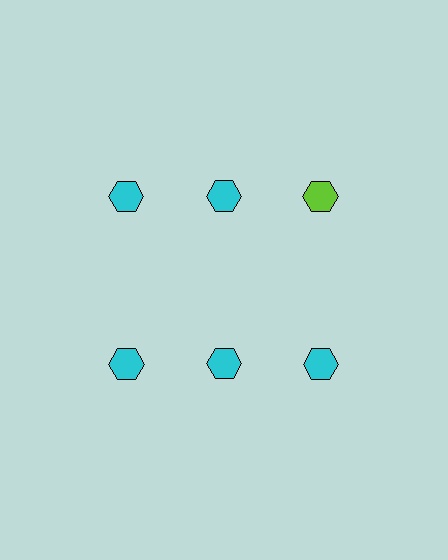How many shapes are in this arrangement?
There are 6 shapes arranged in a grid pattern.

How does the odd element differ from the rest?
It has a different color: lime instead of cyan.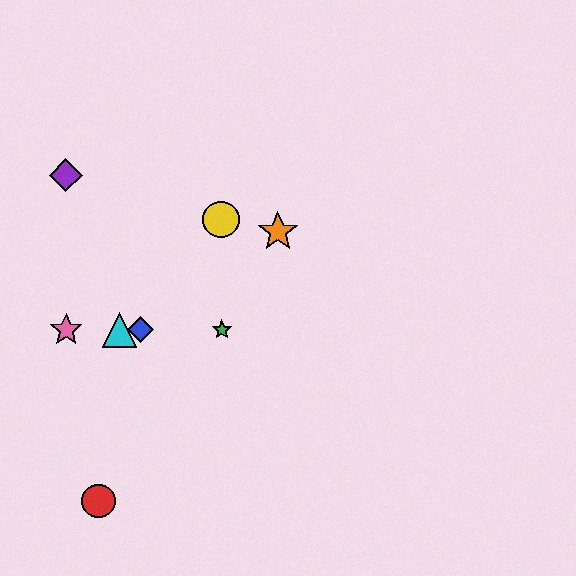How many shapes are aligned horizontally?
4 shapes (the blue diamond, the green star, the cyan triangle, the pink star) are aligned horizontally.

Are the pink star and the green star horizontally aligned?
Yes, both are at y≈330.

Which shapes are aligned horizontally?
The blue diamond, the green star, the cyan triangle, the pink star are aligned horizontally.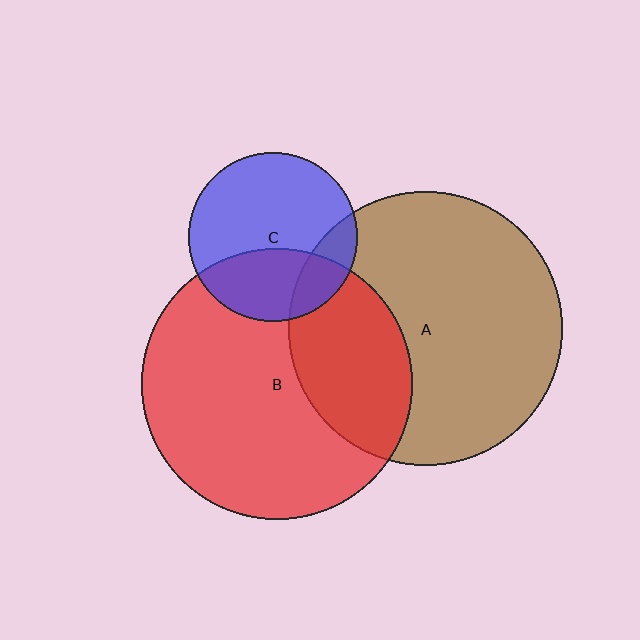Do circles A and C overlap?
Yes.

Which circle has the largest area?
Circle A (brown).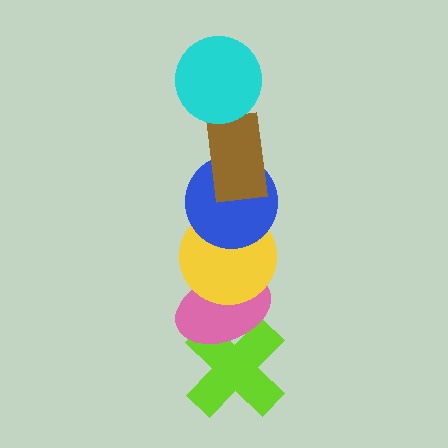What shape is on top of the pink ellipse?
The yellow circle is on top of the pink ellipse.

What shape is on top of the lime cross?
The pink ellipse is on top of the lime cross.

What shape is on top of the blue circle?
The brown rectangle is on top of the blue circle.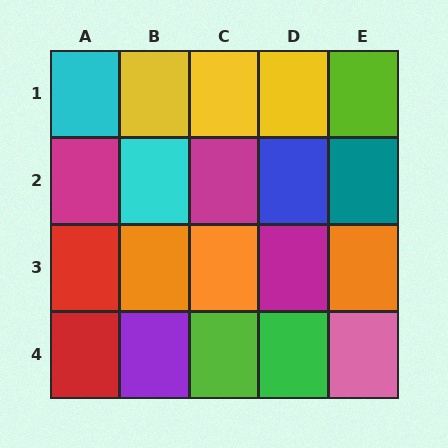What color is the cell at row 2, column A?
Magenta.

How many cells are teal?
1 cell is teal.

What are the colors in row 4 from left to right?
Red, purple, lime, green, pink.